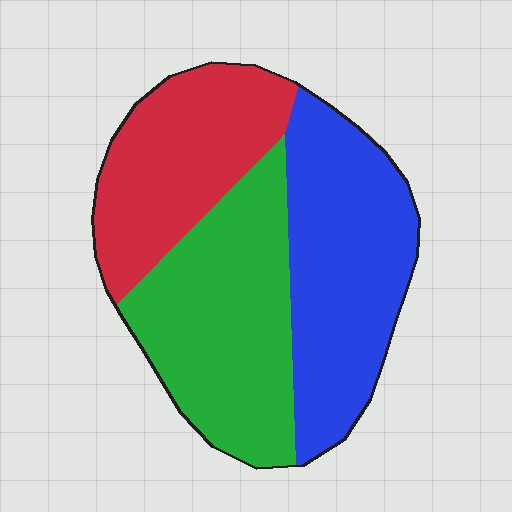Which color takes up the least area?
Red, at roughly 30%.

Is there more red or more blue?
Blue.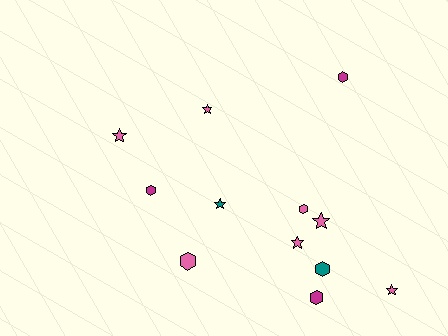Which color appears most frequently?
Pink, with 7 objects.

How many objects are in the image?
There are 12 objects.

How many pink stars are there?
There are 5 pink stars.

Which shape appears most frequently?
Star, with 6 objects.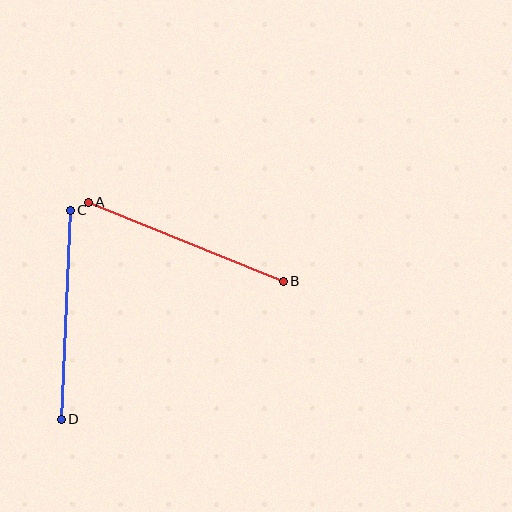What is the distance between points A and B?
The distance is approximately 210 pixels.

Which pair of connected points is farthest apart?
Points A and B are farthest apart.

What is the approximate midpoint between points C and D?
The midpoint is at approximately (66, 315) pixels.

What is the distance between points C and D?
The distance is approximately 209 pixels.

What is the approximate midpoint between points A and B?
The midpoint is at approximately (186, 242) pixels.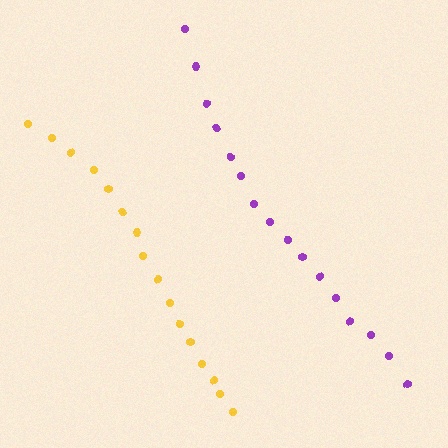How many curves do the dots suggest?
There are 2 distinct paths.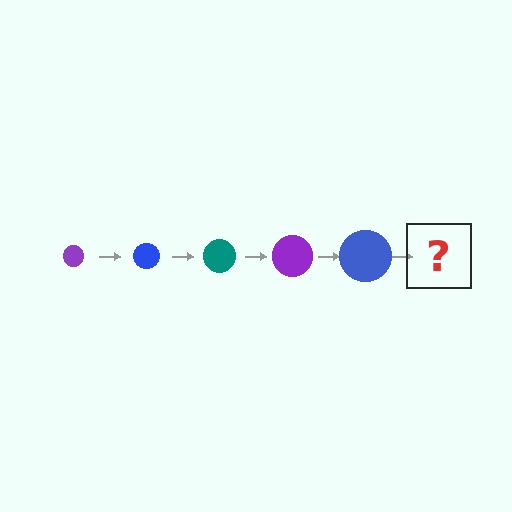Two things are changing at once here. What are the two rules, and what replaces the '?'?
The two rules are that the circle grows larger each step and the color cycles through purple, blue, and teal. The '?' should be a teal circle, larger than the previous one.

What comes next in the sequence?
The next element should be a teal circle, larger than the previous one.